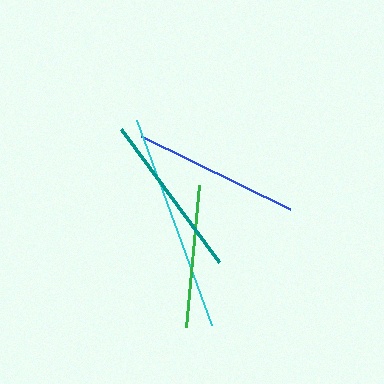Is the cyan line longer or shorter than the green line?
The cyan line is longer than the green line.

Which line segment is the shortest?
The green line is the shortest at approximately 142 pixels.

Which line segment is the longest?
The cyan line is the longest at approximately 218 pixels.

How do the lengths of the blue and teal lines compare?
The blue and teal lines are approximately the same length.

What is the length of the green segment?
The green segment is approximately 142 pixels long.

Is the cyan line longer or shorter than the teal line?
The cyan line is longer than the teal line.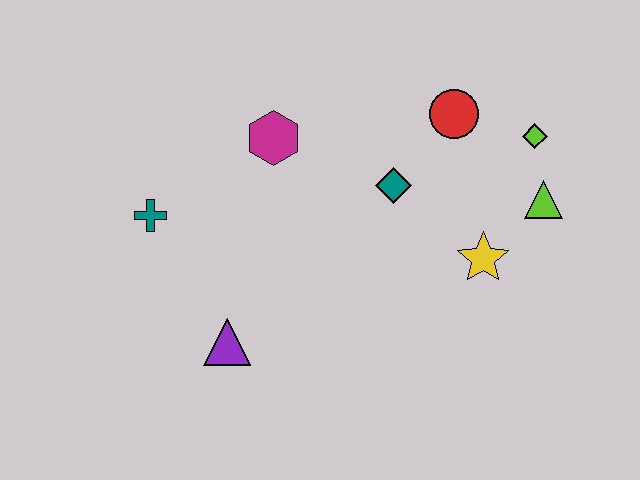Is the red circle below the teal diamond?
No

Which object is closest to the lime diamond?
The lime triangle is closest to the lime diamond.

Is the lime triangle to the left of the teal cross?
No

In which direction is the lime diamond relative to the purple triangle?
The lime diamond is to the right of the purple triangle.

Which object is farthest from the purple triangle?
The lime diamond is farthest from the purple triangle.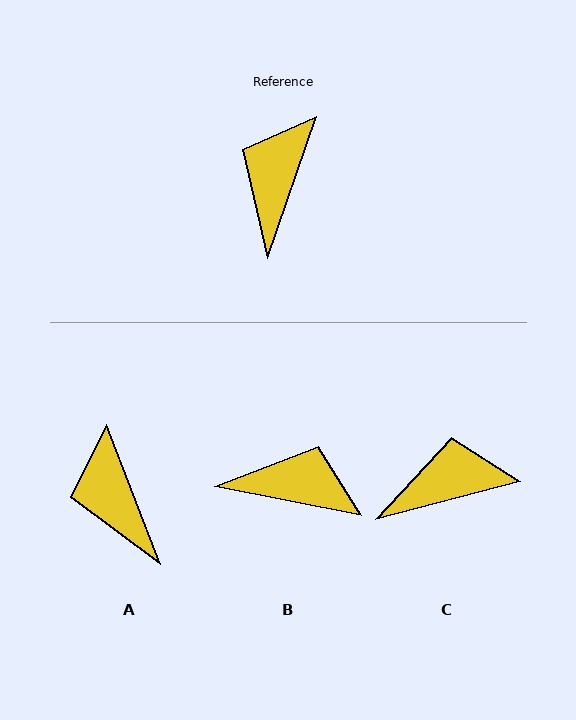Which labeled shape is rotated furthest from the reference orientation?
B, about 82 degrees away.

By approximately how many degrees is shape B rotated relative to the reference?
Approximately 82 degrees clockwise.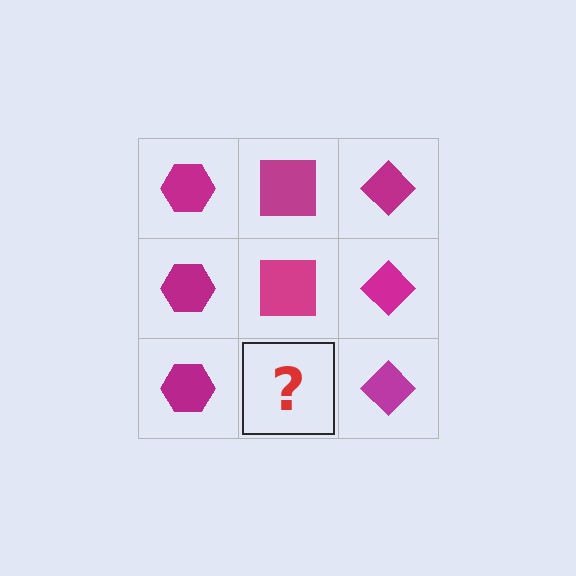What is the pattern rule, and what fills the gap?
The rule is that each column has a consistent shape. The gap should be filled with a magenta square.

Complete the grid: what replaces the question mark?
The question mark should be replaced with a magenta square.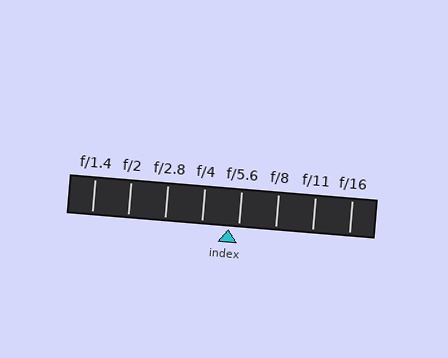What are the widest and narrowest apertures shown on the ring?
The widest aperture shown is f/1.4 and the narrowest is f/16.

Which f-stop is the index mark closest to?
The index mark is closest to f/5.6.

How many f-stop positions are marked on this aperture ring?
There are 8 f-stop positions marked.